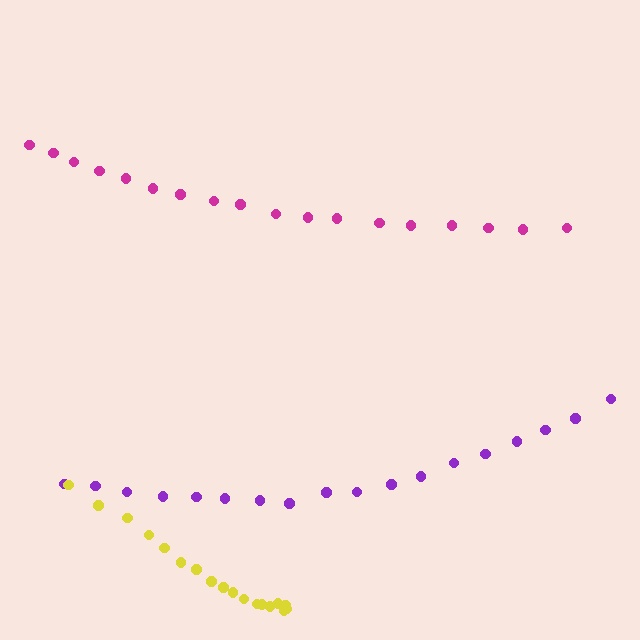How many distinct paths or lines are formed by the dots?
There are 3 distinct paths.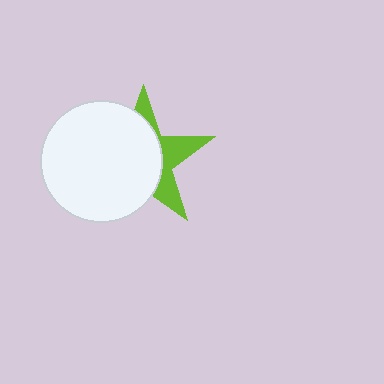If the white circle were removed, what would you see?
You would see the complete lime star.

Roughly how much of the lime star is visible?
A small part of it is visible (roughly 35%).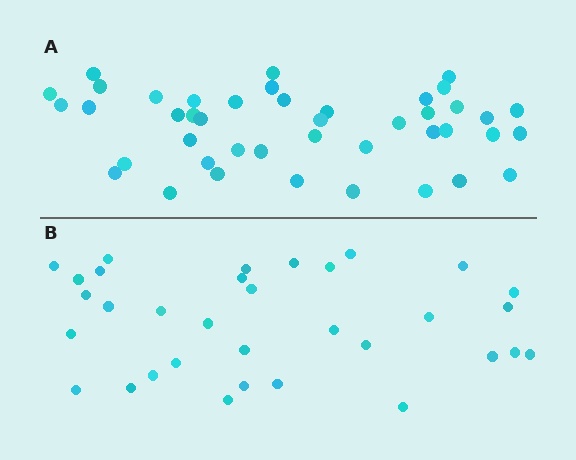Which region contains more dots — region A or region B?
Region A (the top region) has more dots.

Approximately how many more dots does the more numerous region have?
Region A has roughly 10 or so more dots than region B.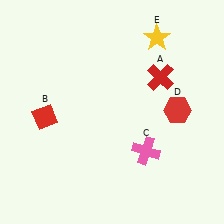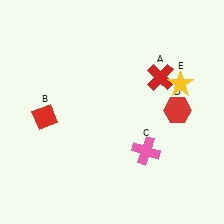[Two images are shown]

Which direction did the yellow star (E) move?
The yellow star (E) moved down.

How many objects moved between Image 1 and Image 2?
1 object moved between the two images.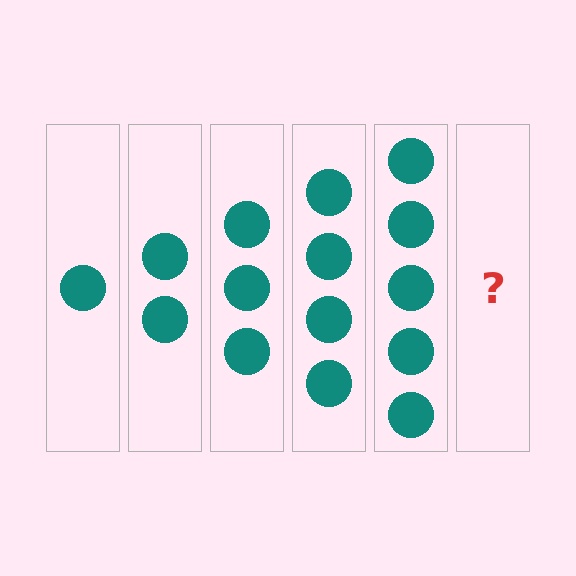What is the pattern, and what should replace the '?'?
The pattern is that each step adds one more circle. The '?' should be 6 circles.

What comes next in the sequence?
The next element should be 6 circles.